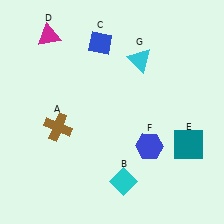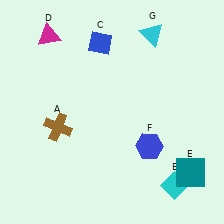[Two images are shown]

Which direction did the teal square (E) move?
The teal square (E) moved down.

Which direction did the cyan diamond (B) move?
The cyan diamond (B) moved right.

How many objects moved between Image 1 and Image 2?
3 objects moved between the two images.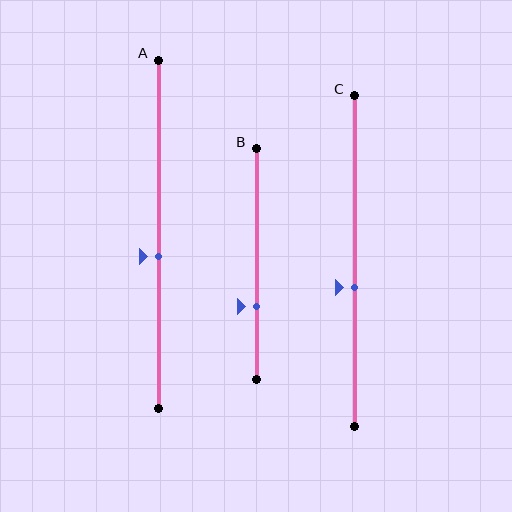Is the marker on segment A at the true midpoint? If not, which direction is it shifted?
No, the marker on segment A is shifted downward by about 6% of the segment length.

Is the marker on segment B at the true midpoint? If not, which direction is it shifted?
No, the marker on segment B is shifted downward by about 18% of the segment length.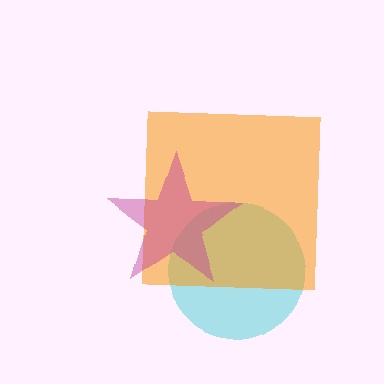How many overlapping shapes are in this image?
There are 3 overlapping shapes in the image.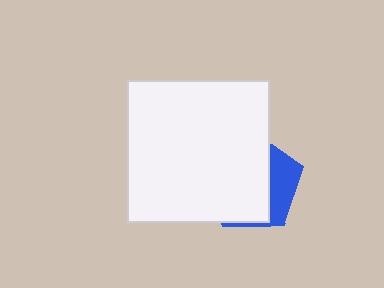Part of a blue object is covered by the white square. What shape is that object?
It is a pentagon.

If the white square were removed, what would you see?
You would see the complete blue pentagon.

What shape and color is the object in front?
The object in front is a white square.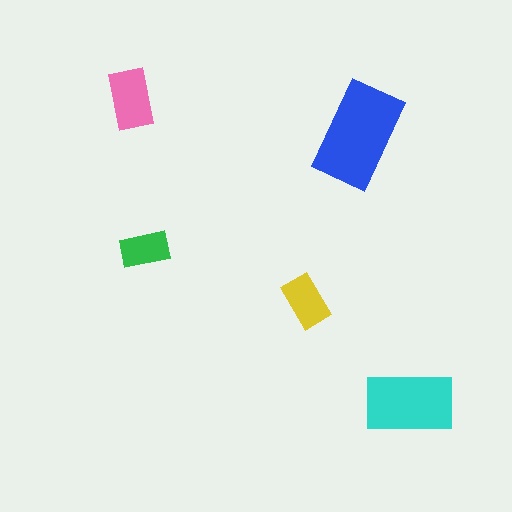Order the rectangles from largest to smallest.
the blue one, the cyan one, the pink one, the yellow one, the green one.